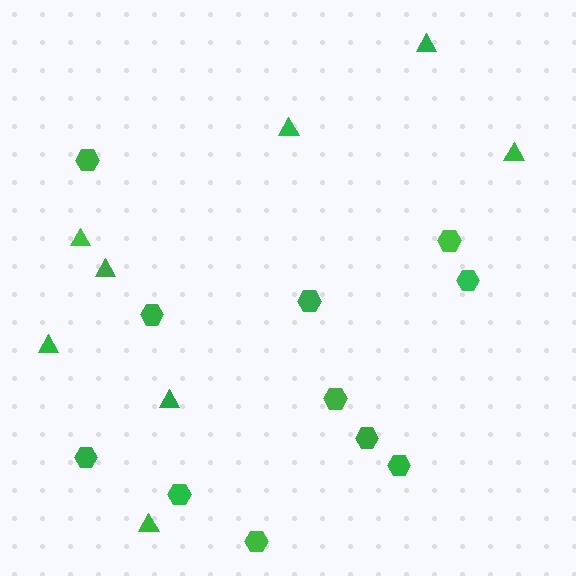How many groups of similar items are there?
There are 2 groups: one group of hexagons (11) and one group of triangles (8).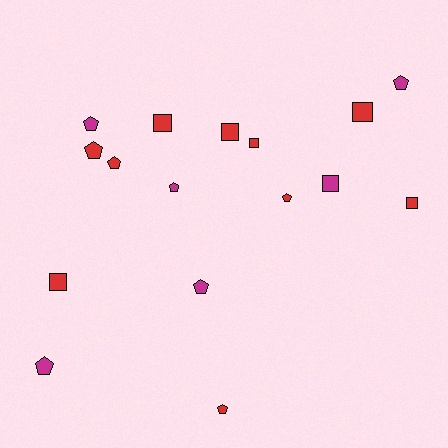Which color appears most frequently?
Red, with 10 objects.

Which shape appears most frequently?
Pentagon, with 9 objects.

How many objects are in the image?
There are 16 objects.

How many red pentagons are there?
There are 4 red pentagons.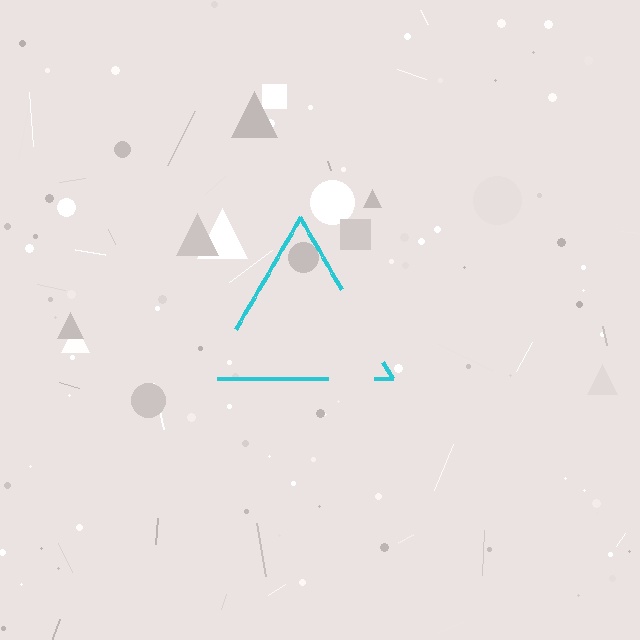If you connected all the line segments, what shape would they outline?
They would outline a triangle.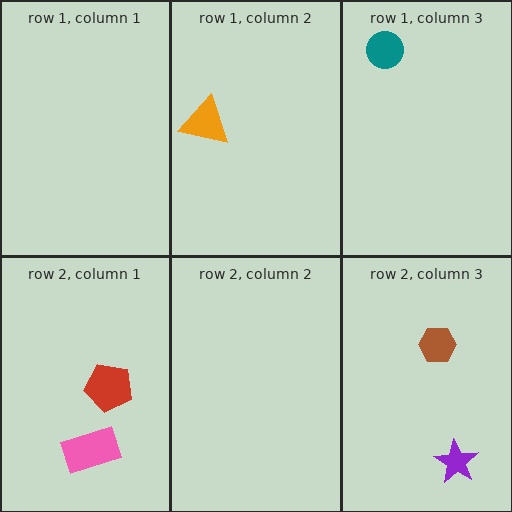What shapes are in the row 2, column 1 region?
The red pentagon, the pink rectangle.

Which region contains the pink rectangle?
The row 2, column 1 region.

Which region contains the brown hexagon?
The row 2, column 3 region.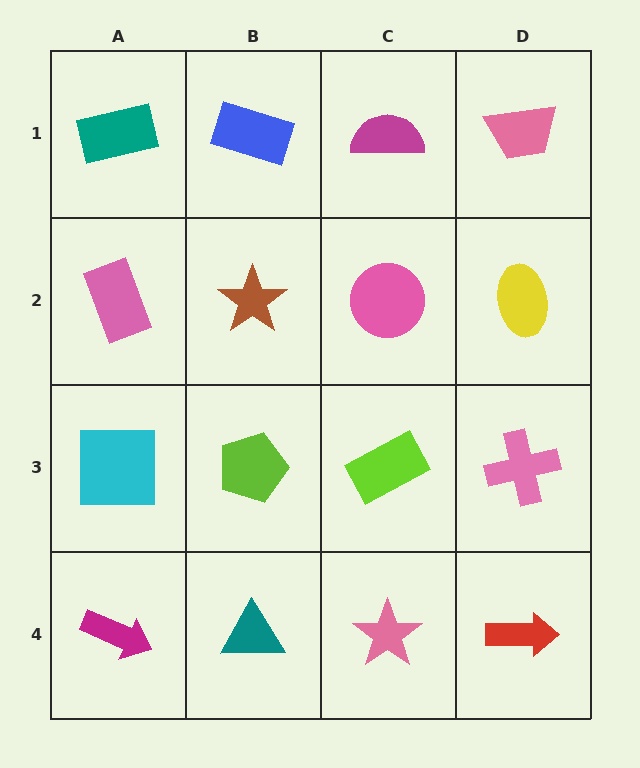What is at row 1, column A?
A teal rectangle.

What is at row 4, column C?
A pink star.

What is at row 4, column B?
A teal triangle.